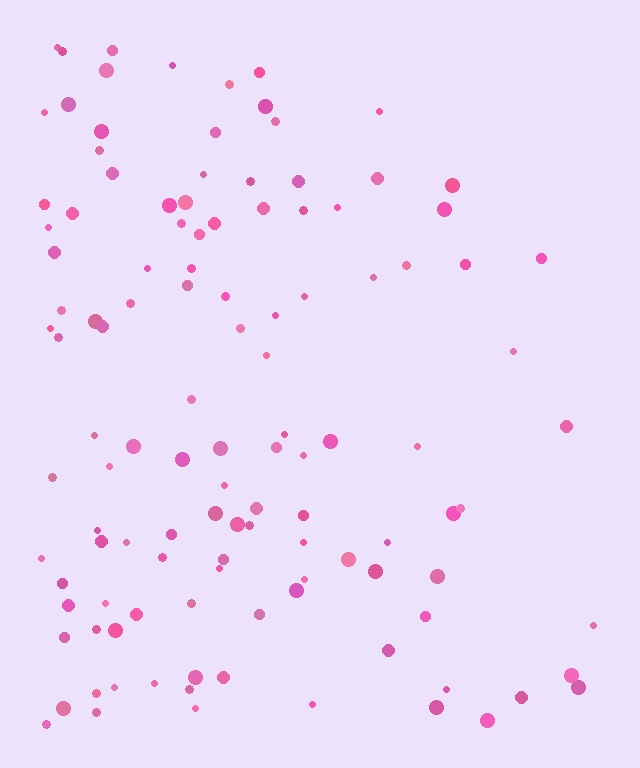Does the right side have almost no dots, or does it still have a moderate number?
Still a moderate number, just noticeably fewer than the left.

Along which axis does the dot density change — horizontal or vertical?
Horizontal.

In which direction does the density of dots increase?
From right to left, with the left side densest.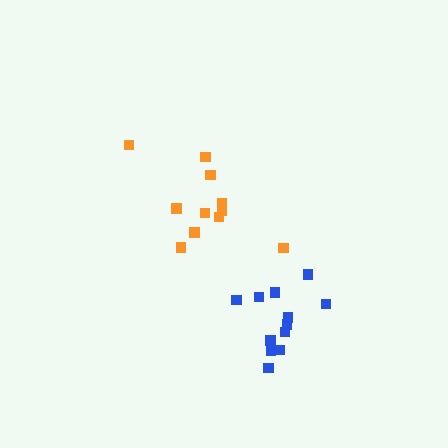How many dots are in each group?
Group 1: 11 dots, Group 2: 12 dots (23 total).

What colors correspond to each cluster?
The clusters are colored: orange, blue.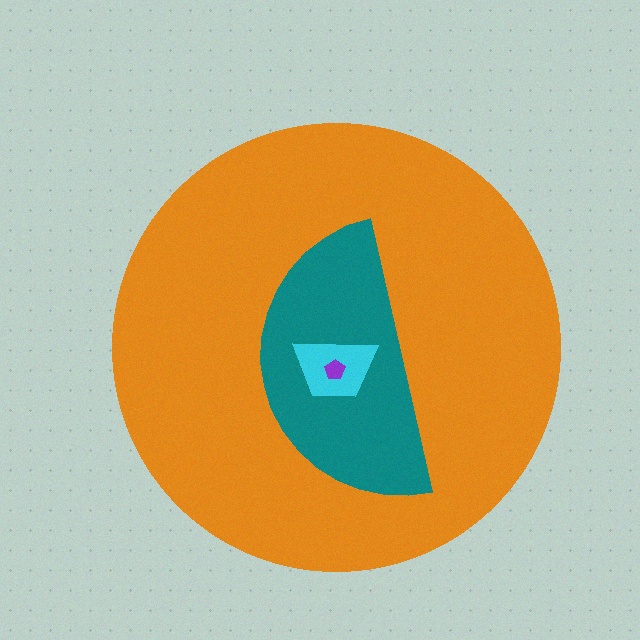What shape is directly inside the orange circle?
The teal semicircle.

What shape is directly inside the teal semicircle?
The cyan trapezoid.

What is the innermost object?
The purple pentagon.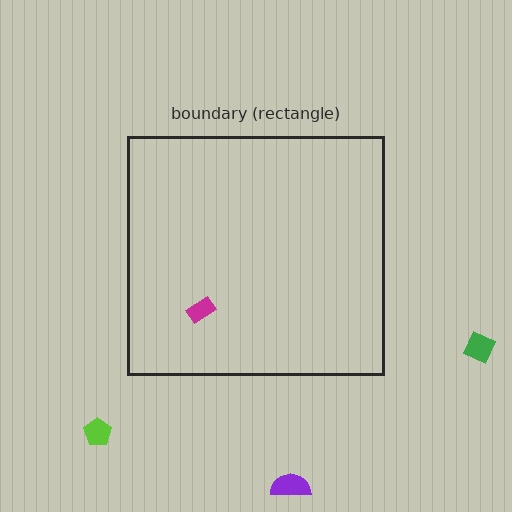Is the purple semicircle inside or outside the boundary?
Outside.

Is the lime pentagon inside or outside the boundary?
Outside.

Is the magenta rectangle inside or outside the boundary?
Inside.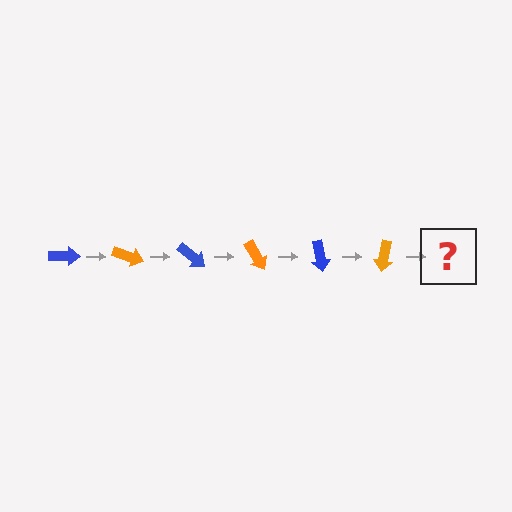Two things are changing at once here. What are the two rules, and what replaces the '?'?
The two rules are that it rotates 20 degrees each step and the color cycles through blue and orange. The '?' should be a blue arrow, rotated 120 degrees from the start.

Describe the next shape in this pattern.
It should be a blue arrow, rotated 120 degrees from the start.